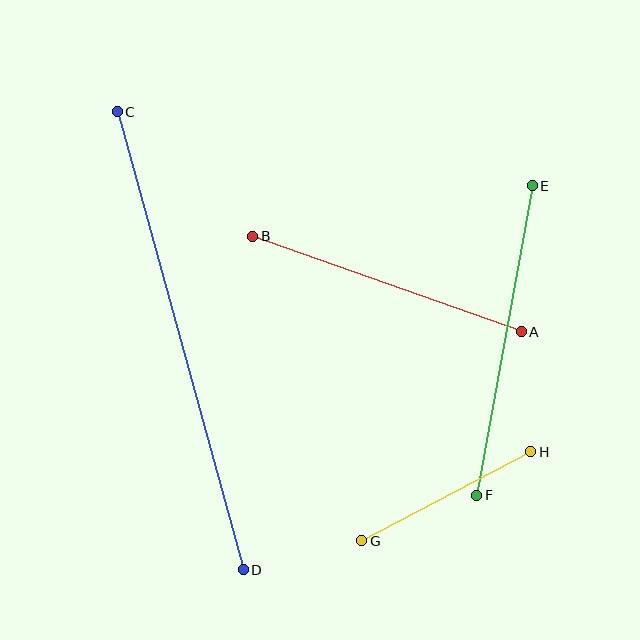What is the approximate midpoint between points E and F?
The midpoint is at approximately (505, 341) pixels.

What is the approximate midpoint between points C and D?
The midpoint is at approximately (180, 341) pixels.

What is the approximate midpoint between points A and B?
The midpoint is at approximately (387, 284) pixels.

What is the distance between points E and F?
The distance is approximately 314 pixels.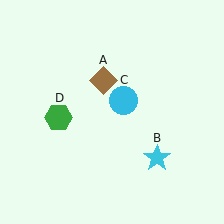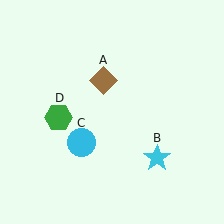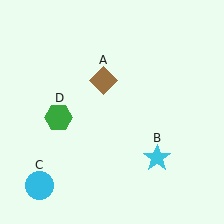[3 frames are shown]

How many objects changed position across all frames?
1 object changed position: cyan circle (object C).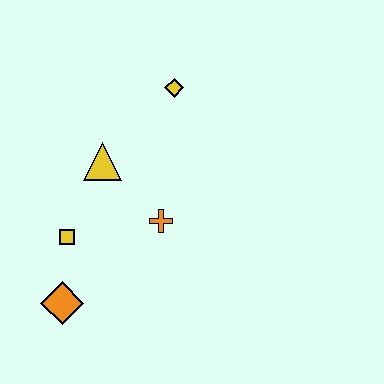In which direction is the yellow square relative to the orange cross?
The yellow square is to the left of the orange cross.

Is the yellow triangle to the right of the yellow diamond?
No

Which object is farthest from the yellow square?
The yellow diamond is farthest from the yellow square.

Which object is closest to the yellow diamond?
The yellow triangle is closest to the yellow diamond.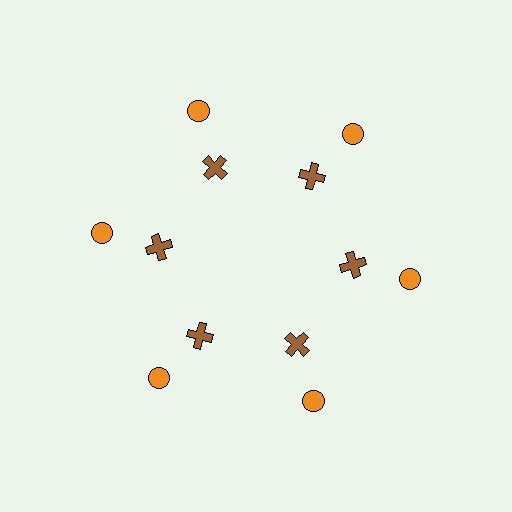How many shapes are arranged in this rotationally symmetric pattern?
There are 12 shapes, arranged in 6 groups of 2.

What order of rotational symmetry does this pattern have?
This pattern has 6-fold rotational symmetry.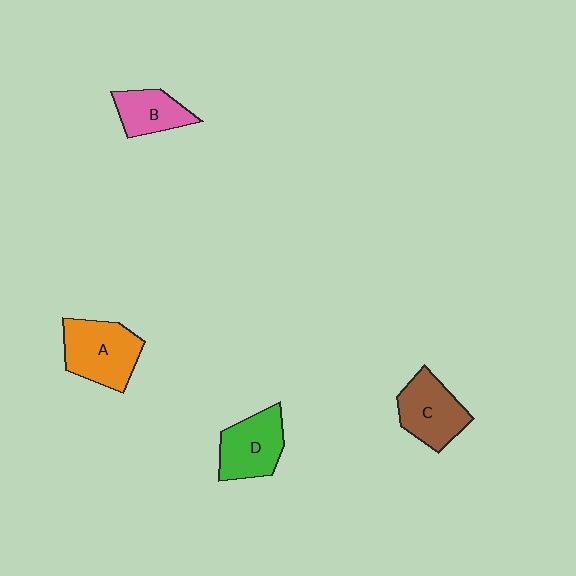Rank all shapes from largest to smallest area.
From largest to smallest: A (orange), C (brown), D (green), B (pink).